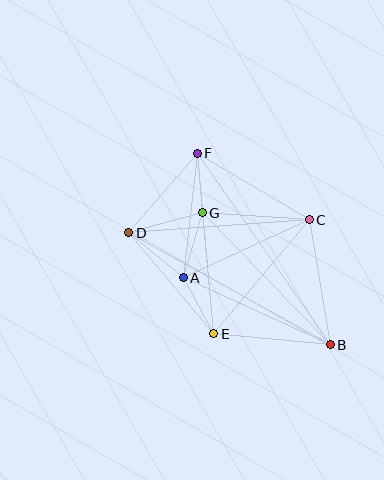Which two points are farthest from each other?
Points B and F are farthest from each other.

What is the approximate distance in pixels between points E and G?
The distance between E and G is approximately 122 pixels.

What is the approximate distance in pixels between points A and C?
The distance between A and C is approximately 139 pixels.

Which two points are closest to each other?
Points F and G are closest to each other.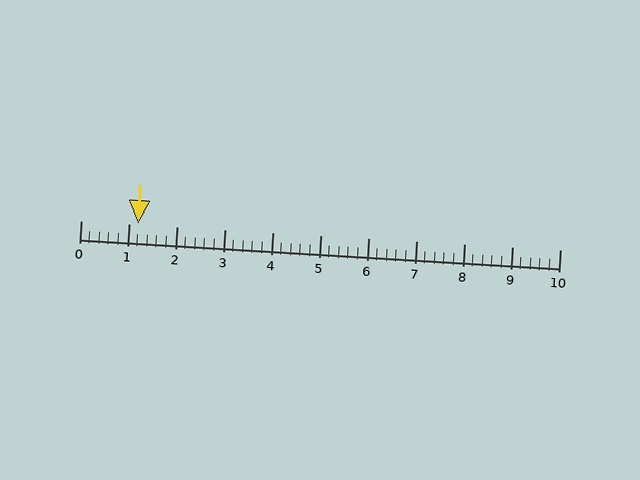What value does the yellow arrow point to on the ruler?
The yellow arrow points to approximately 1.2.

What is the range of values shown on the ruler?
The ruler shows values from 0 to 10.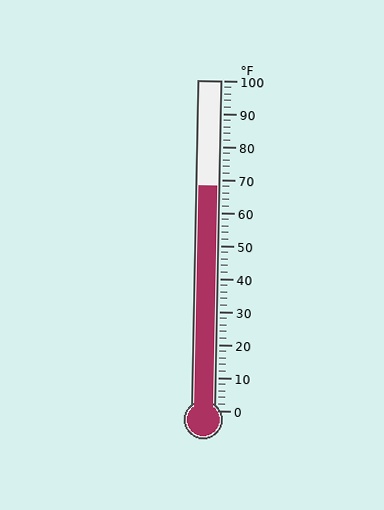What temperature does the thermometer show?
The thermometer shows approximately 68°F.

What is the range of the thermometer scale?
The thermometer scale ranges from 0°F to 100°F.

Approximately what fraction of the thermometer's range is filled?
The thermometer is filled to approximately 70% of its range.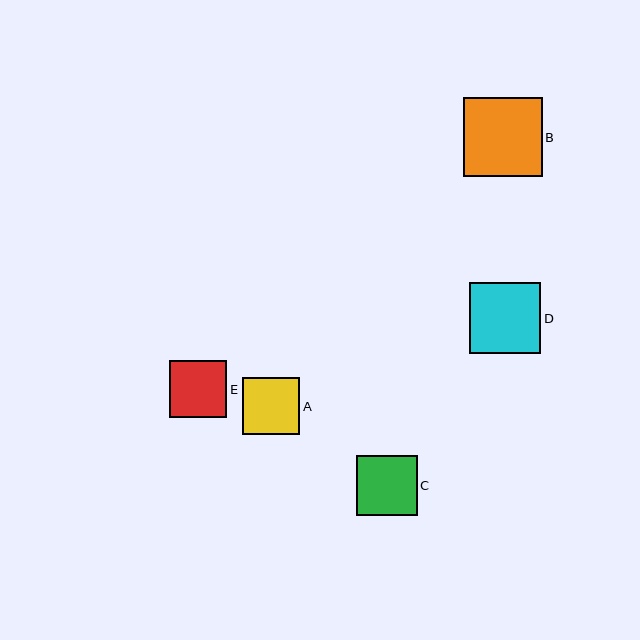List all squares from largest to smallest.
From largest to smallest: B, D, C, E, A.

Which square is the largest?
Square B is the largest with a size of approximately 79 pixels.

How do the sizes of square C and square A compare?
Square C and square A are approximately the same size.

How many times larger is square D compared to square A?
Square D is approximately 1.3 times the size of square A.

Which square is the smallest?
Square A is the smallest with a size of approximately 57 pixels.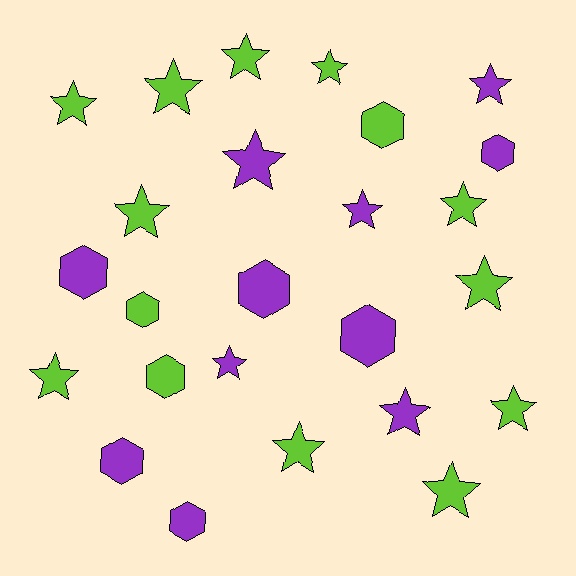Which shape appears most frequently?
Star, with 16 objects.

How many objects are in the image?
There are 25 objects.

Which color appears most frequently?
Lime, with 14 objects.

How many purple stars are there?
There are 5 purple stars.